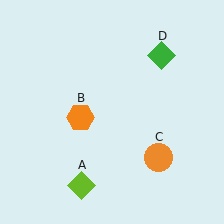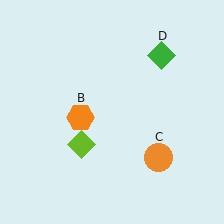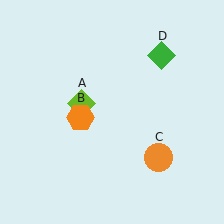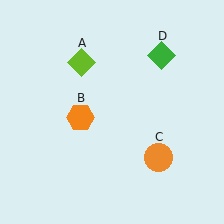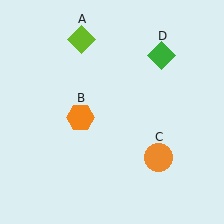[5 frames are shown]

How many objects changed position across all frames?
1 object changed position: lime diamond (object A).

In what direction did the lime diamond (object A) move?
The lime diamond (object A) moved up.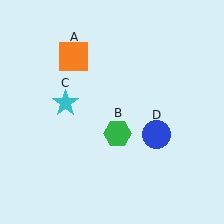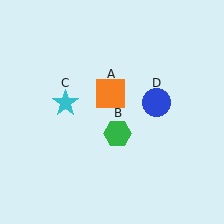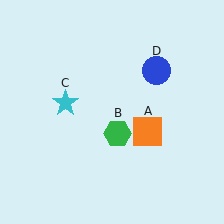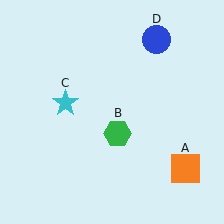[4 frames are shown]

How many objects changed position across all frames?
2 objects changed position: orange square (object A), blue circle (object D).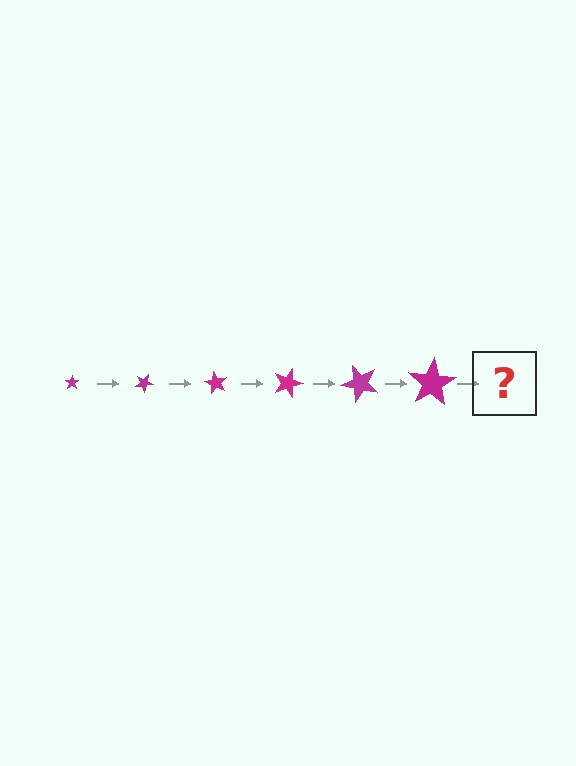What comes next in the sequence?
The next element should be a star, larger than the previous one and rotated 180 degrees from the start.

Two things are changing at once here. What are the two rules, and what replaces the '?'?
The two rules are that the star grows larger each step and it rotates 30 degrees each step. The '?' should be a star, larger than the previous one and rotated 180 degrees from the start.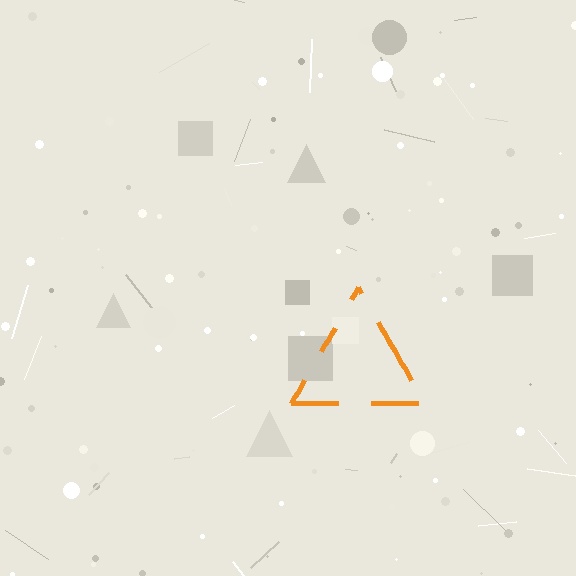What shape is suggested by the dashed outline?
The dashed outline suggests a triangle.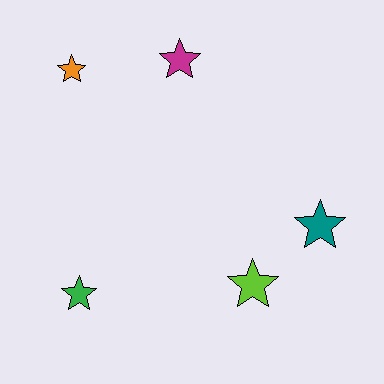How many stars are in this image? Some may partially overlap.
There are 5 stars.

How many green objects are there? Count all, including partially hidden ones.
There is 1 green object.